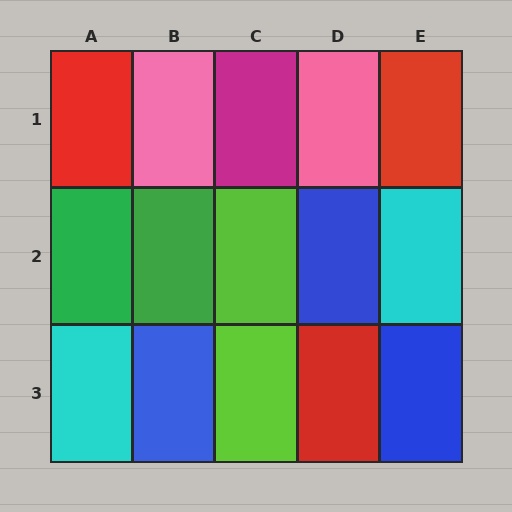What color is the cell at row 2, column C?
Lime.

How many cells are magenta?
1 cell is magenta.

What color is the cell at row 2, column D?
Blue.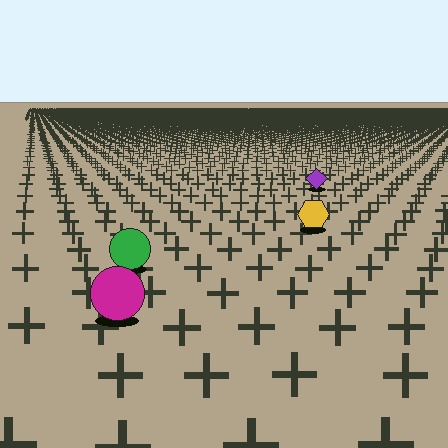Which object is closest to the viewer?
The magenta circle is closest. The texture marks near it are larger and more spread out.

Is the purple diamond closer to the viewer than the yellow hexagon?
No. The yellow hexagon is closer — you can tell from the texture gradient: the ground texture is coarser near it.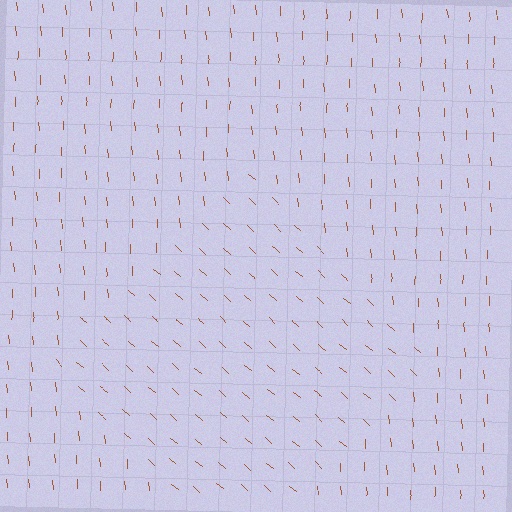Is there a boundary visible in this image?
Yes, there is a texture boundary formed by a change in line orientation.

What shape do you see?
I see a diamond.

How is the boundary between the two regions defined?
The boundary is defined purely by a change in line orientation (approximately 45 degrees difference). All lines are the same color and thickness.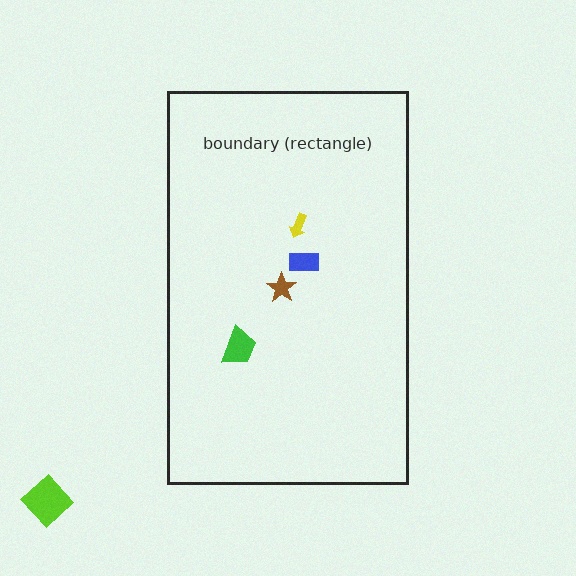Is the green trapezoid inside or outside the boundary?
Inside.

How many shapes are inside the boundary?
4 inside, 1 outside.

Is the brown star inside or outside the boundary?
Inside.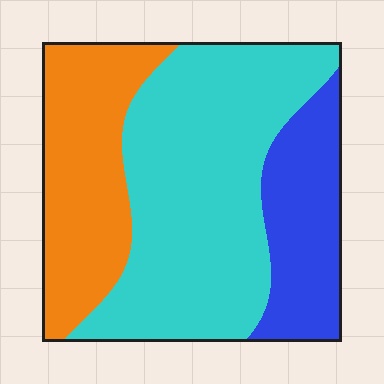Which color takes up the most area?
Cyan, at roughly 50%.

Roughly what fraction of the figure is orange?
Orange takes up about one quarter (1/4) of the figure.